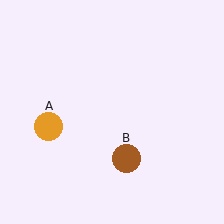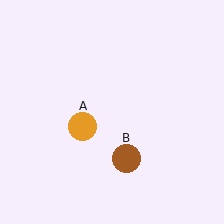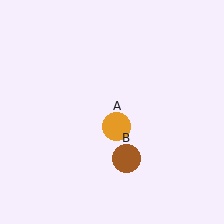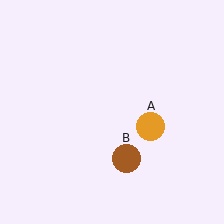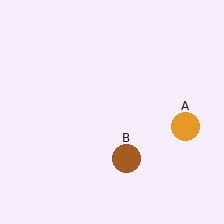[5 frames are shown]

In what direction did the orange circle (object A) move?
The orange circle (object A) moved right.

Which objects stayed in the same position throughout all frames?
Brown circle (object B) remained stationary.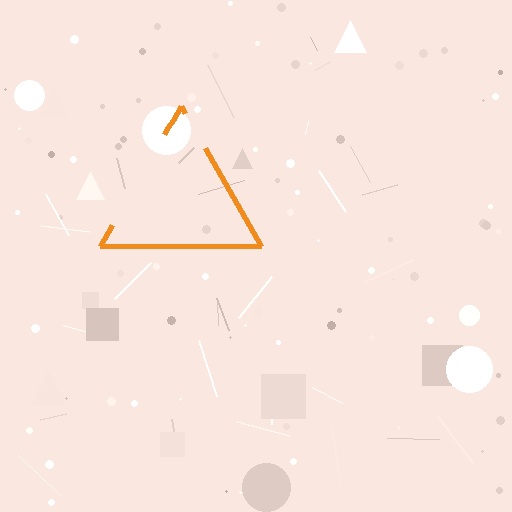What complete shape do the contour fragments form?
The contour fragments form a triangle.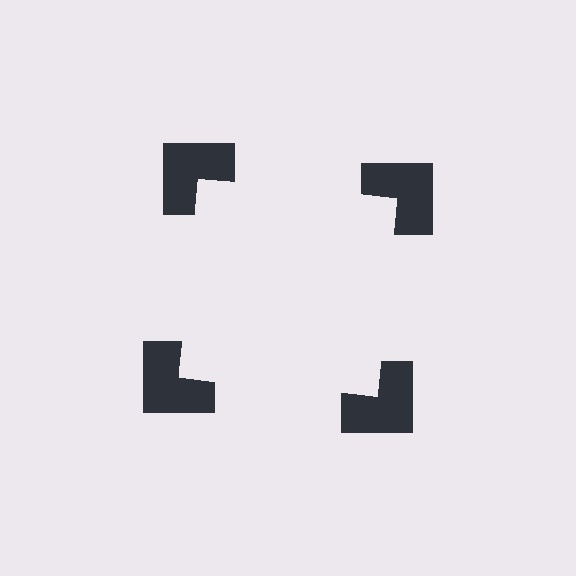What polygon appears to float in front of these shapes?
An illusory square — its edges are inferred from the aligned wedge cuts in the notched squares, not physically drawn.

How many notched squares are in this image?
There are 4 — one at each vertex of the illusory square.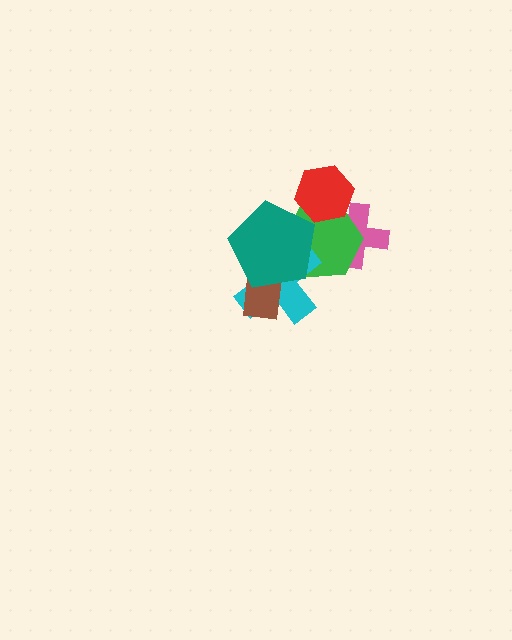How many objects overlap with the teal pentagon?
3 objects overlap with the teal pentagon.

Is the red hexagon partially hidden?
No, no other shape covers it.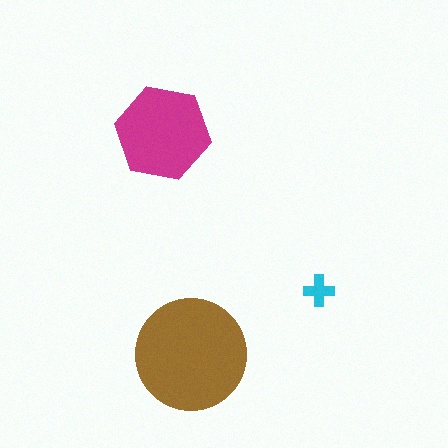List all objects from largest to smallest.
The brown circle, the magenta hexagon, the cyan cross.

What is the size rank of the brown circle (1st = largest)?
1st.